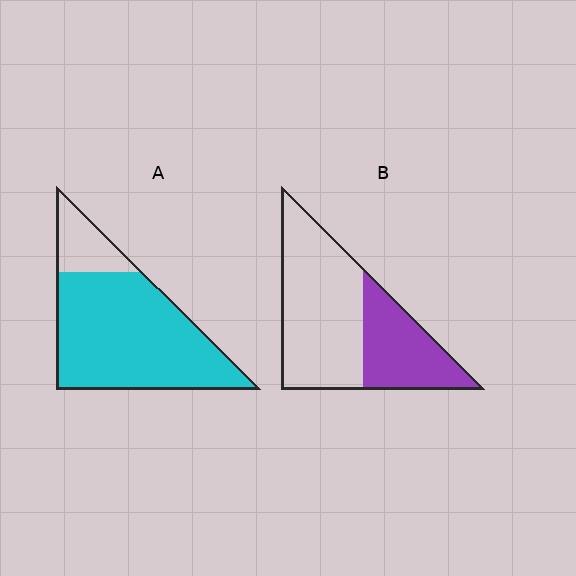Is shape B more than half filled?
No.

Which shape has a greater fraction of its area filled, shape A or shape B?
Shape A.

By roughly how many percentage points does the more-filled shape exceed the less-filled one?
By roughly 45 percentage points (A over B).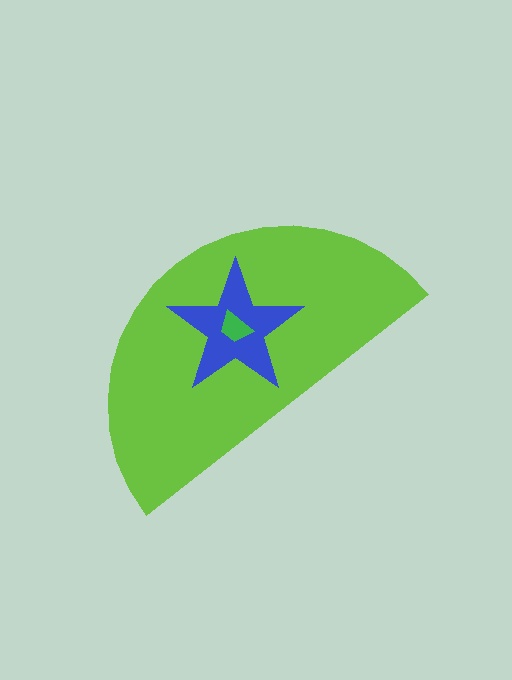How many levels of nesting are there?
3.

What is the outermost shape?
The lime semicircle.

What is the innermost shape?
The green trapezoid.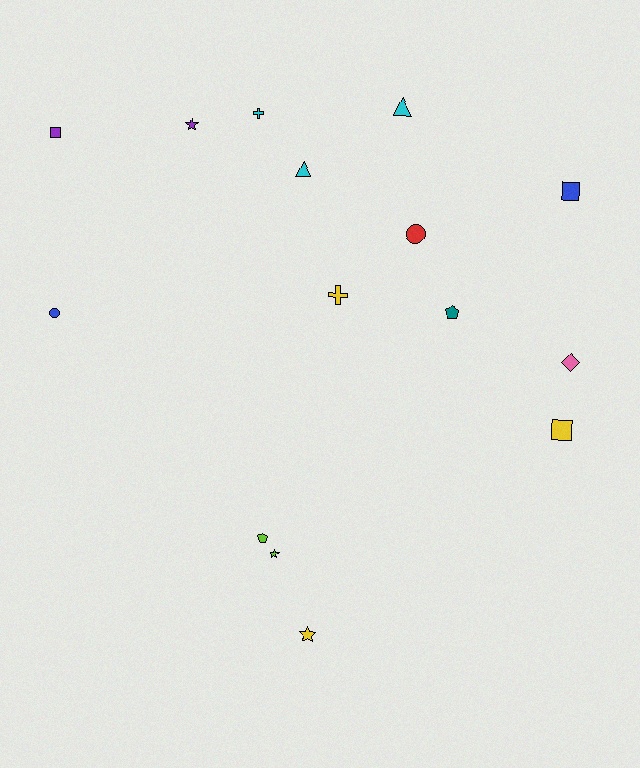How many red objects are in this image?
There is 1 red object.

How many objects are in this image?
There are 15 objects.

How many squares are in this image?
There are 3 squares.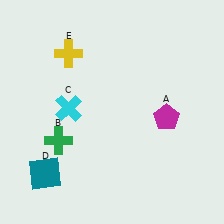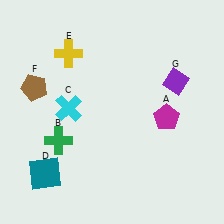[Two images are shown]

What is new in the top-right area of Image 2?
A purple diamond (G) was added in the top-right area of Image 2.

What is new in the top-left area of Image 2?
A brown pentagon (F) was added in the top-left area of Image 2.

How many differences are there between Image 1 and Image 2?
There are 2 differences between the two images.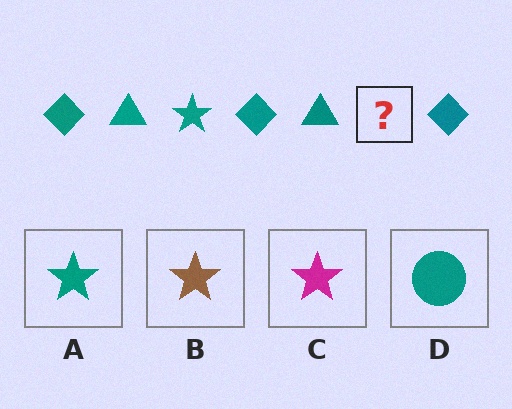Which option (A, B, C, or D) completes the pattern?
A.